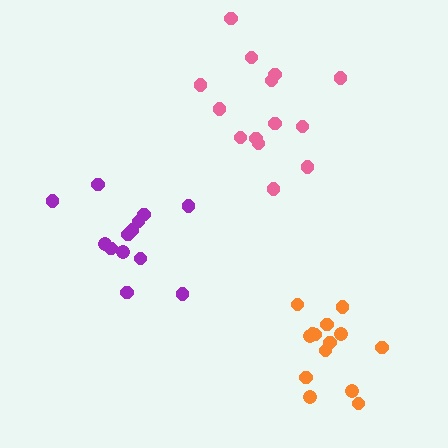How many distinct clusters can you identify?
There are 3 distinct clusters.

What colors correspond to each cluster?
The clusters are colored: purple, pink, orange.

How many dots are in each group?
Group 1: 13 dots, Group 2: 14 dots, Group 3: 14 dots (41 total).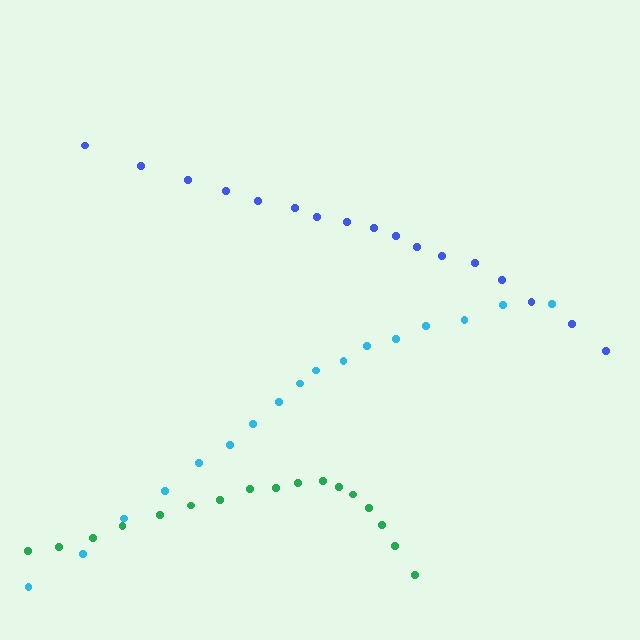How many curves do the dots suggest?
There are 3 distinct paths.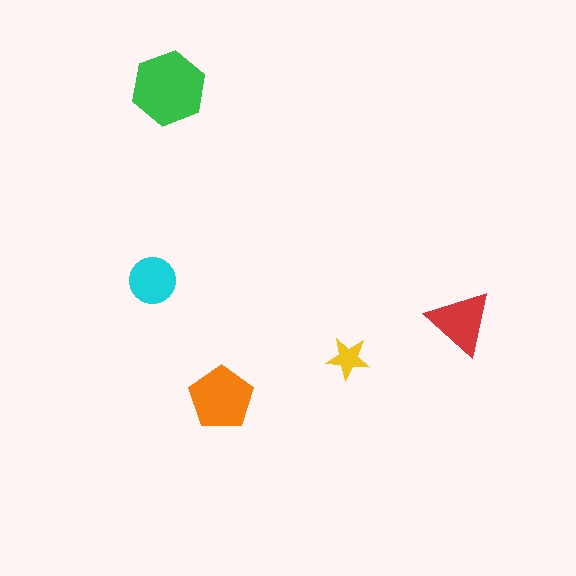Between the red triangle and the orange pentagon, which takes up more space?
The orange pentagon.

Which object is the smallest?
The yellow star.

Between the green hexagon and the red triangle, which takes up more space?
The green hexagon.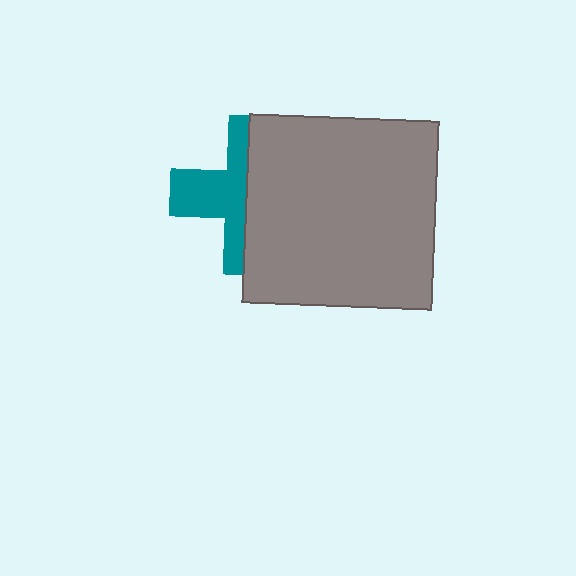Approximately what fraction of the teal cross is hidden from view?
Roughly 56% of the teal cross is hidden behind the gray square.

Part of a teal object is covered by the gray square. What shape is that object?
It is a cross.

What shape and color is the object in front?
The object in front is a gray square.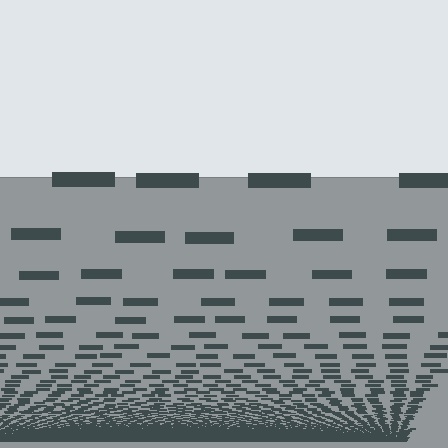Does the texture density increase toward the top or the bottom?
Density increases toward the bottom.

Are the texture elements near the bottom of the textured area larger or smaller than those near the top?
Smaller. The gradient is inverted — elements near the bottom are smaller and denser.